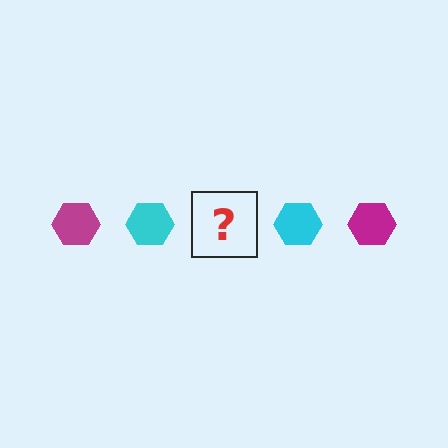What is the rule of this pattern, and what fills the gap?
The rule is that the pattern cycles through magenta, cyan hexagons. The gap should be filled with a magenta hexagon.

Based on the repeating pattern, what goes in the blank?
The blank should be a magenta hexagon.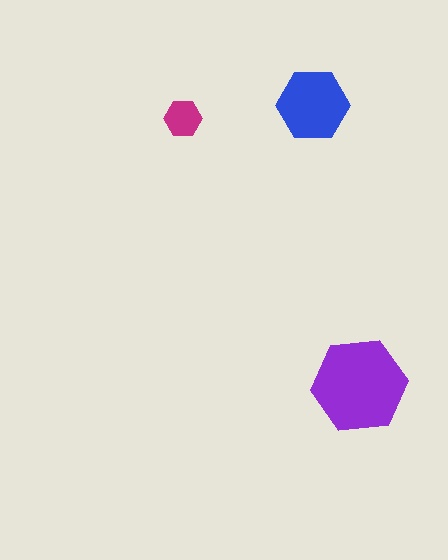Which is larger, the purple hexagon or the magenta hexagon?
The purple one.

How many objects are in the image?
There are 3 objects in the image.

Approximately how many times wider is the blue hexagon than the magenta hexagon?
About 2 times wider.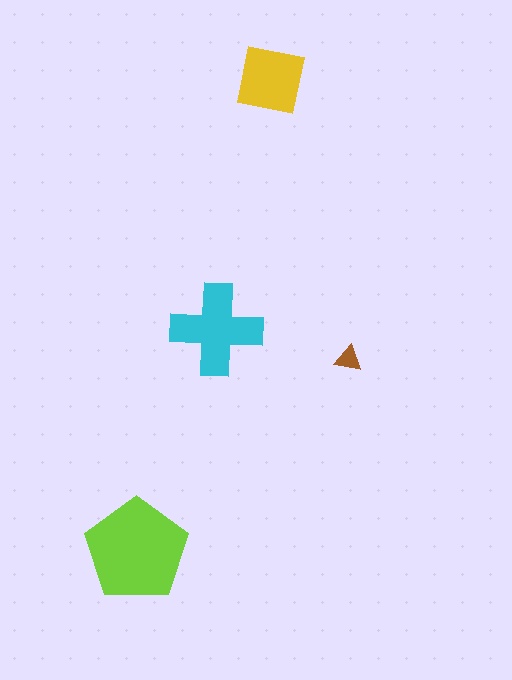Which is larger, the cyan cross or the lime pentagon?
The lime pentagon.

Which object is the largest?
The lime pentagon.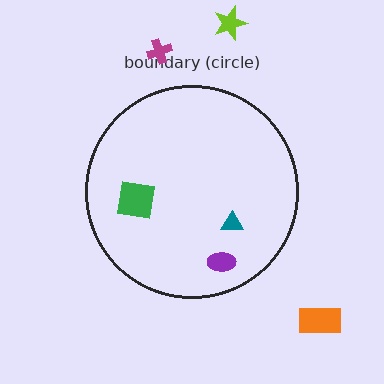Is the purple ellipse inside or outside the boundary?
Inside.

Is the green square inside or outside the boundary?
Inside.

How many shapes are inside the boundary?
3 inside, 3 outside.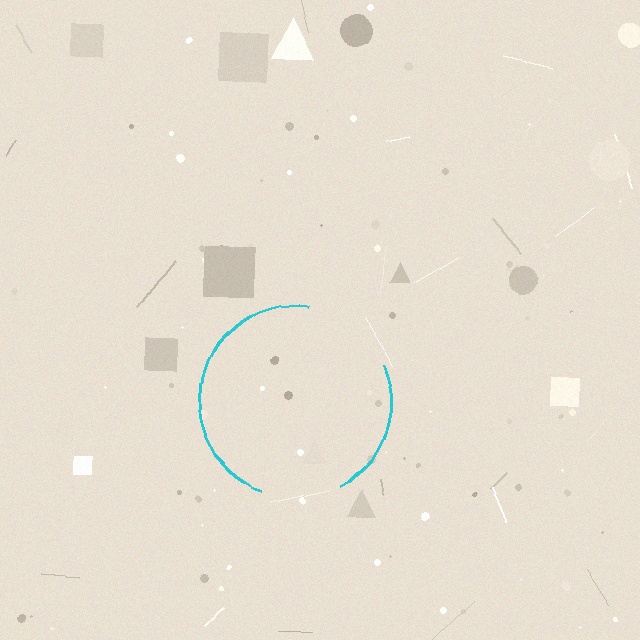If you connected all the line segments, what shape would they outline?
They would outline a circle.